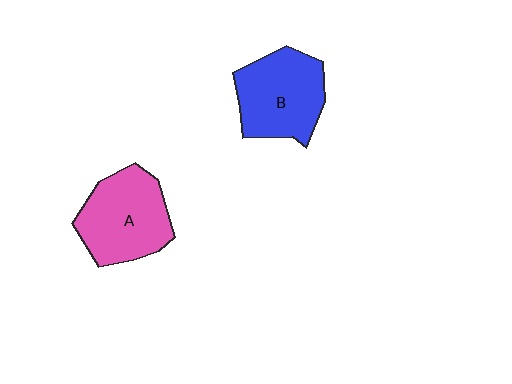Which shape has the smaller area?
Shape B (blue).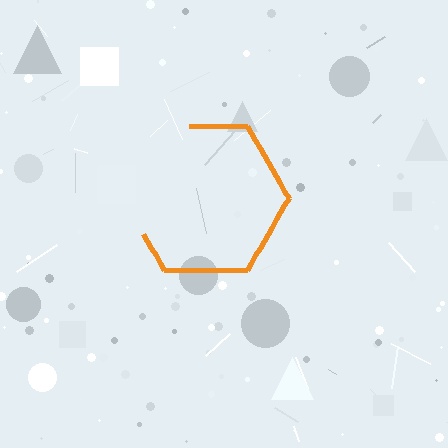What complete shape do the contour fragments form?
The contour fragments form a hexagon.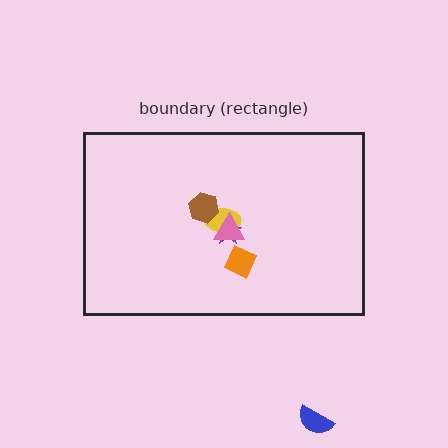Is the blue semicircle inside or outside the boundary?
Outside.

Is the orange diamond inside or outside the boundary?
Inside.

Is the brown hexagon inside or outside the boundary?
Inside.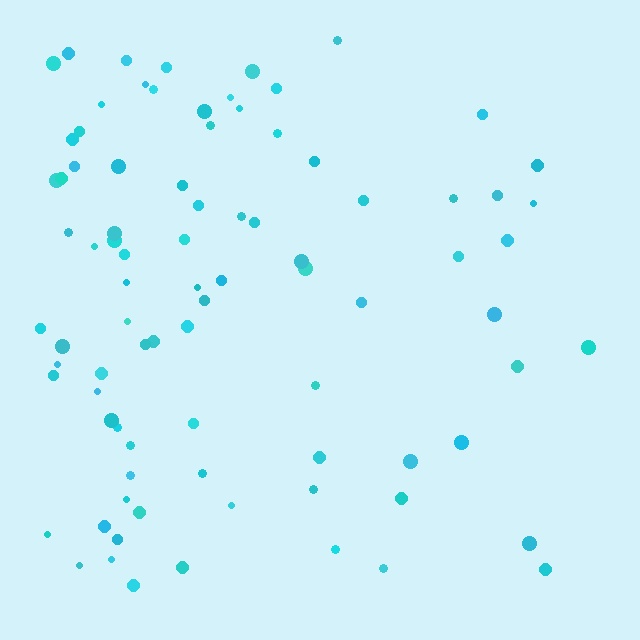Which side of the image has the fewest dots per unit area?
The right.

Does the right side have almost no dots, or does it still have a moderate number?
Still a moderate number, just noticeably fewer than the left.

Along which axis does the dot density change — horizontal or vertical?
Horizontal.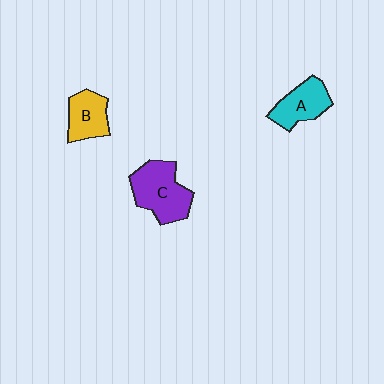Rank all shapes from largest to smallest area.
From largest to smallest: C (purple), A (cyan), B (yellow).